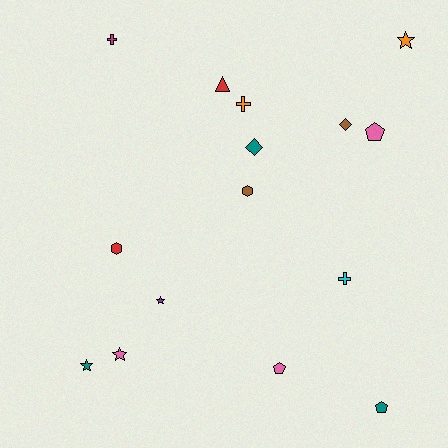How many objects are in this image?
There are 15 objects.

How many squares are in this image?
There are no squares.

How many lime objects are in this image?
There are no lime objects.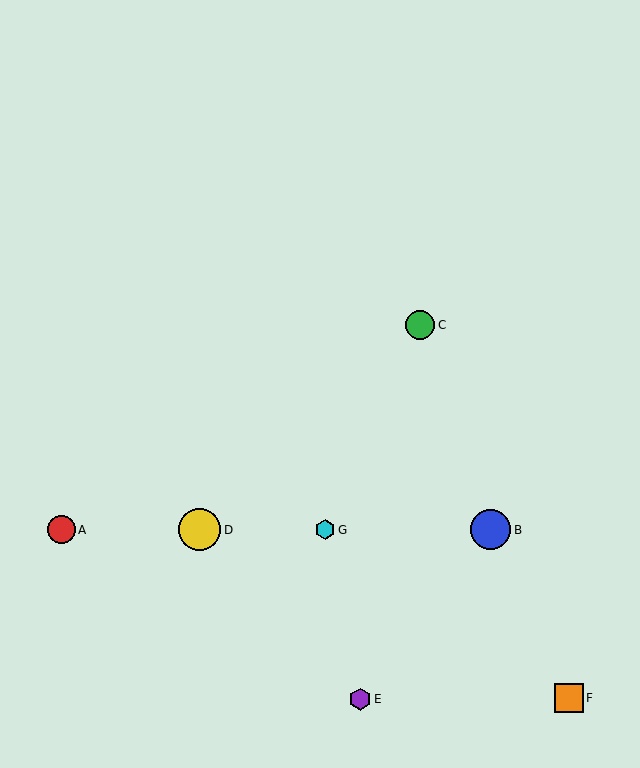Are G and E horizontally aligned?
No, G is at y≈530 and E is at y≈699.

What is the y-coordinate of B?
Object B is at y≈530.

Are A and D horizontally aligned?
Yes, both are at y≈530.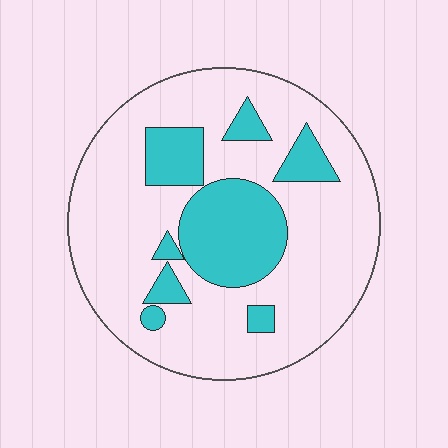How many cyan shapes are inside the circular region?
8.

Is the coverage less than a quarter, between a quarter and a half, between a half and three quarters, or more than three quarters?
Less than a quarter.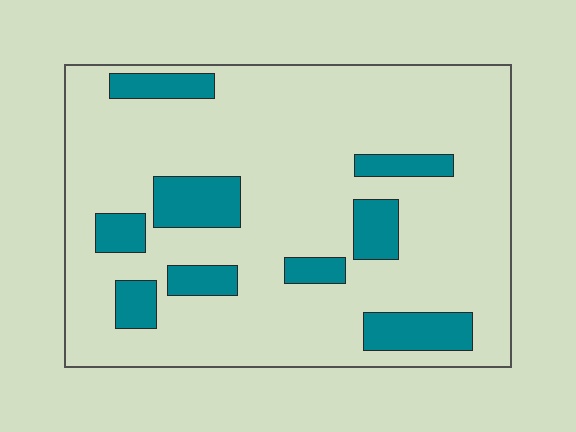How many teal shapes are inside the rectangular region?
9.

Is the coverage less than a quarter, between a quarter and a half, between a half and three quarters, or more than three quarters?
Less than a quarter.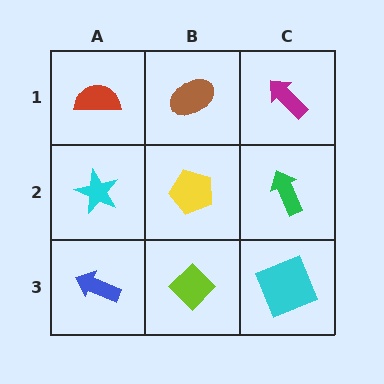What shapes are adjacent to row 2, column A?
A red semicircle (row 1, column A), a blue arrow (row 3, column A), a yellow pentagon (row 2, column B).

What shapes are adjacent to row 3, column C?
A green arrow (row 2, column C), a lime diamond (row 3, column B).